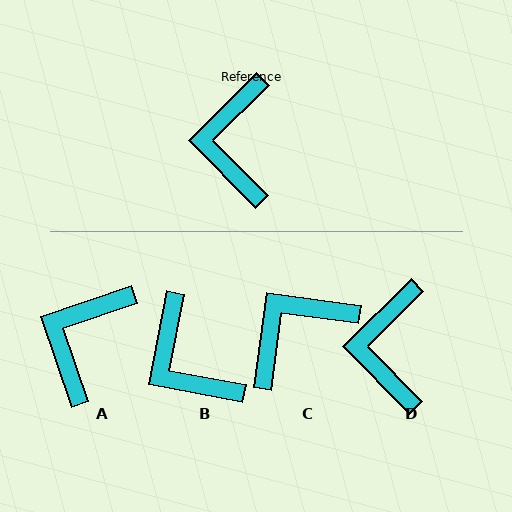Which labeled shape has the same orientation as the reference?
D.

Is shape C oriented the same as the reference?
No, it is off by about 52 degrees.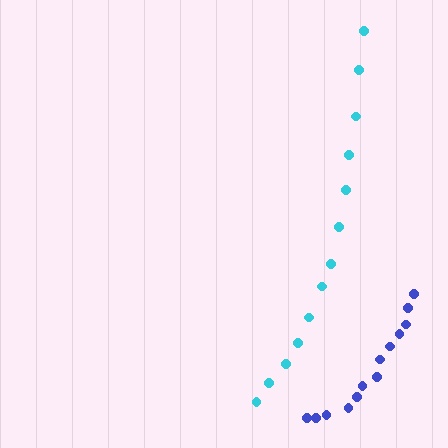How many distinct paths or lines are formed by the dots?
There are 2 distinct paths.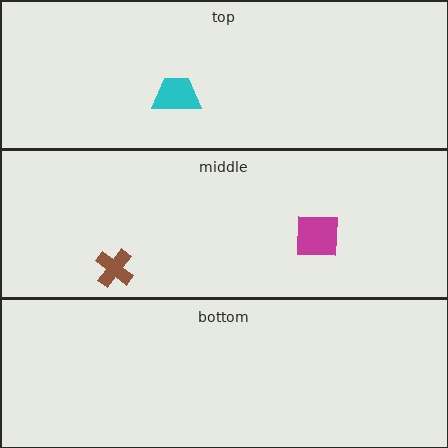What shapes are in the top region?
The cyan trapezoid.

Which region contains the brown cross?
The middle region.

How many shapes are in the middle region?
2.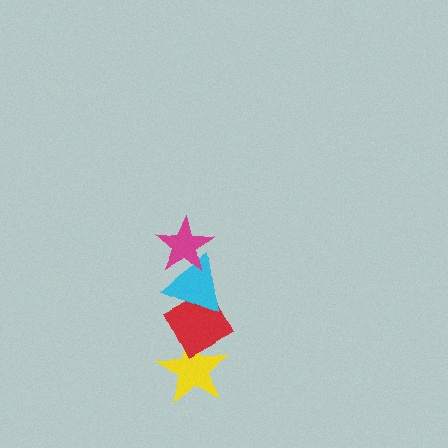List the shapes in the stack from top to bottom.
From top to bottom: the magenta star, the cyan triangle, the red diamond, the yellow star.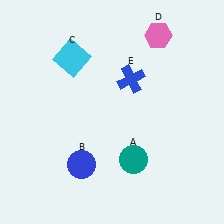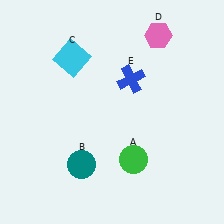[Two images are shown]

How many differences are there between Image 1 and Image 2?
There are 2 differences between the two images.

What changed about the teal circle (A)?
In Image 1, A is teal. In Image 2, it changed to green.